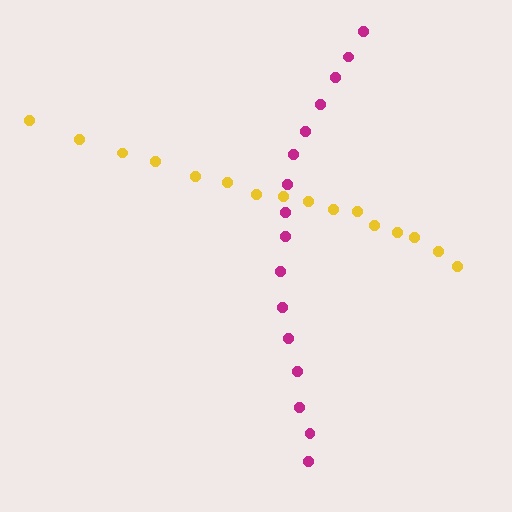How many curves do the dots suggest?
There are 2 distinct paths.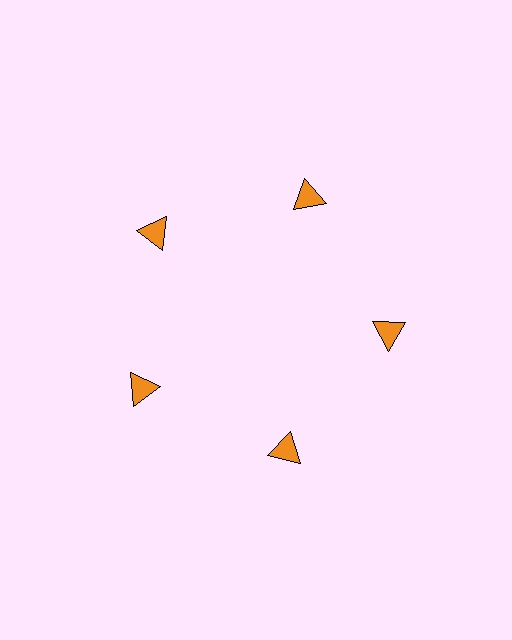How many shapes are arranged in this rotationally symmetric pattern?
There are 5 shapes, arranged in 5 groups of 1.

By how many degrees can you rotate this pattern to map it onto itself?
The pattern maps onto itself every 72 degrees of rotation.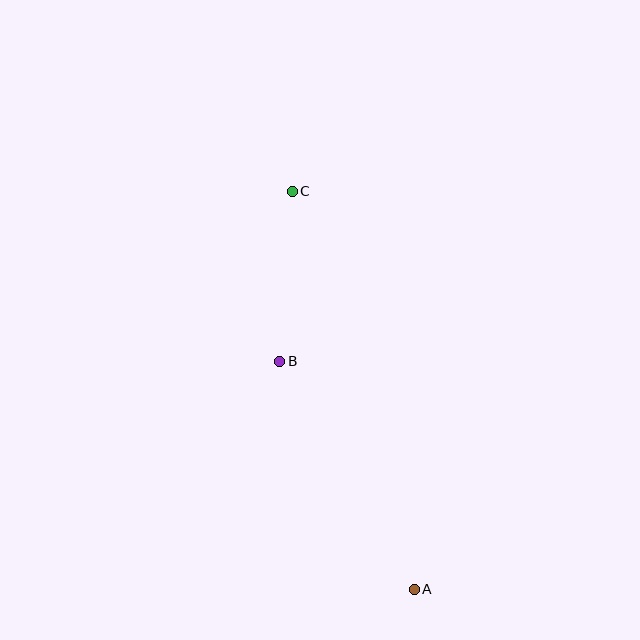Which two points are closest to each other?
Points B and C are closest to each other.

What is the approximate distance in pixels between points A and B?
The distance between A and B is approximately 265 pixels.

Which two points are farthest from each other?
Points A and C are farthest from each other.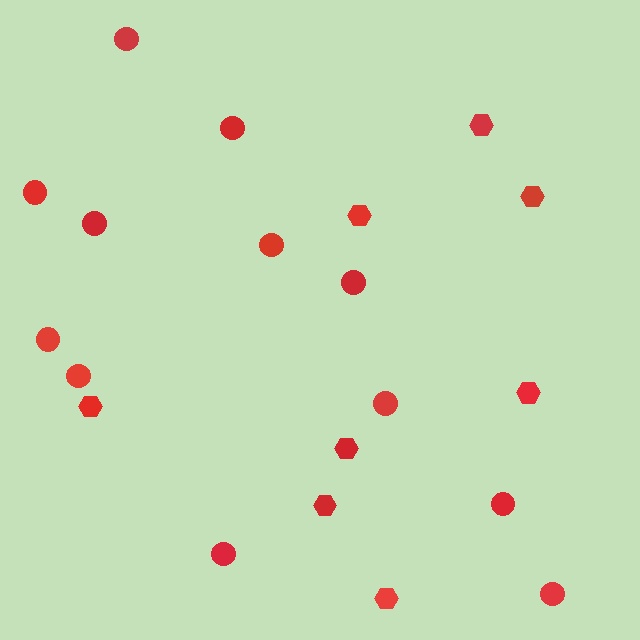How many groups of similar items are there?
There are 2 groups: one group of hexagons (8) and one group of circles (12).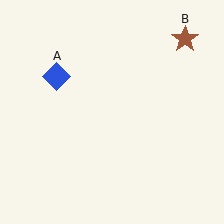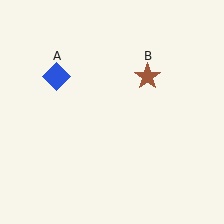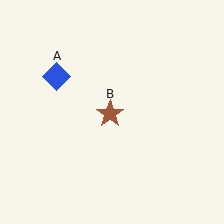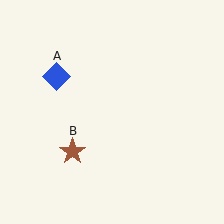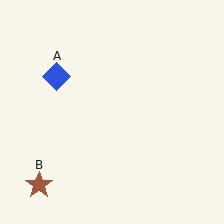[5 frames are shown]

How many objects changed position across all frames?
1 object changed position: brown star (object B).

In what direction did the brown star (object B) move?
The brown star (object B) moved down and to the left.